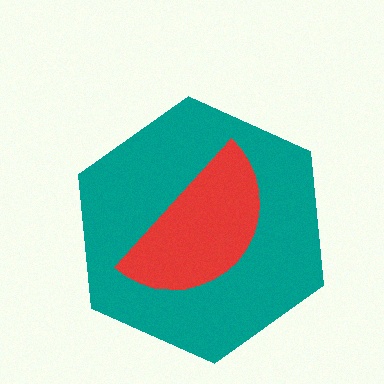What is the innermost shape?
The red semicircle.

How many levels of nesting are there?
2.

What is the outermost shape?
The teal hexagon.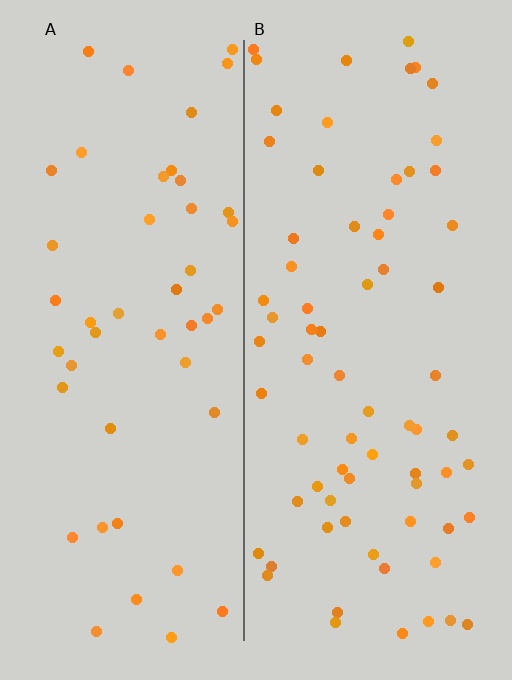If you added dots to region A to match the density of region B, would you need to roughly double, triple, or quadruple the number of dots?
Approximately double.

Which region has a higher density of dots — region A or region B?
B (the right).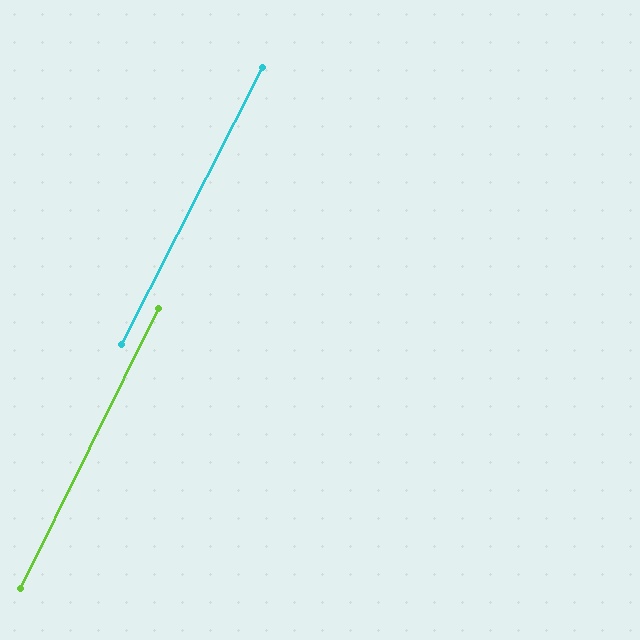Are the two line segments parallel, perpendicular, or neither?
Parallel — their directions differ by only 0.7°.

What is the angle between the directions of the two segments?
Approximately 1 degree.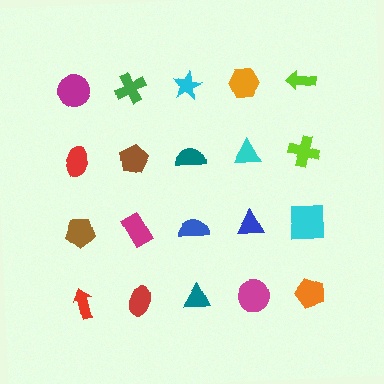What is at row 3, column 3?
A blue semicircle.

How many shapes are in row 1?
5 shapes.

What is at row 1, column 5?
A lime arrow.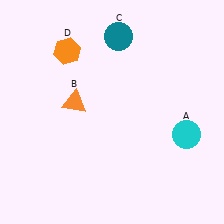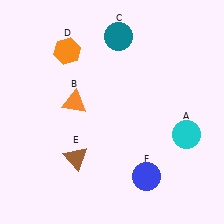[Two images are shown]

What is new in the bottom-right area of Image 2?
A blue circle (F) was added in the bottom-right area of Image 2.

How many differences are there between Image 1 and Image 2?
There are 2 differences between the two images.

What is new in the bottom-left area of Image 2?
A brown triangle (E) was added in the bottom-left area of Image 2.